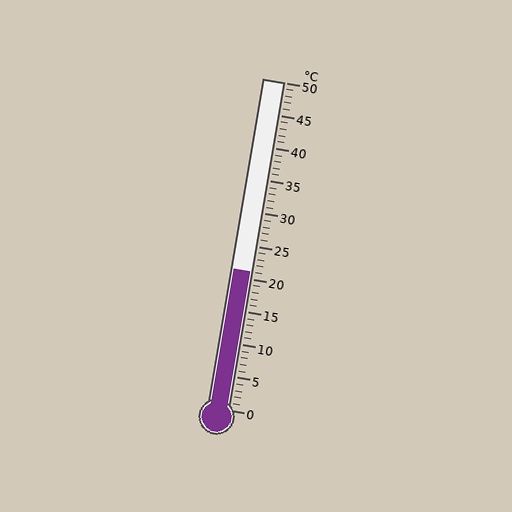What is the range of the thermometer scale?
The thermometer scale ranges from 0°C to 50°C.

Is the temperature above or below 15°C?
The temperature is above 15°C.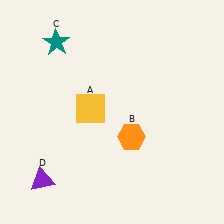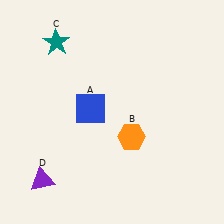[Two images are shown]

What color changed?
The square (A) changed from yellow in Image 1 to blue in Image 2.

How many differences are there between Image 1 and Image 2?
There is 1 difference between the two images.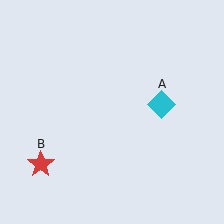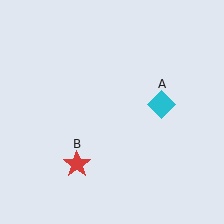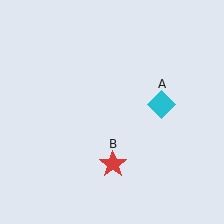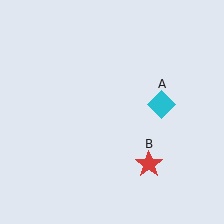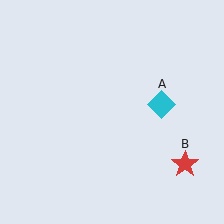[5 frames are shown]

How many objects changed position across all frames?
1 object changed position: red star (object B).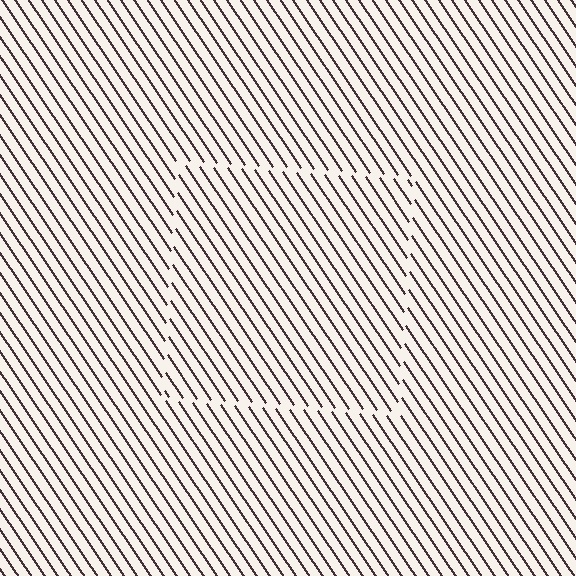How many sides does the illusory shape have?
4 sides — the line-ends trace a square.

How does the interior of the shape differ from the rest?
The interior of the shape contains the same grating, shifted by half a period — the contour is defined by the phase discontinuity where line-ends from the inner and outer gratings abut.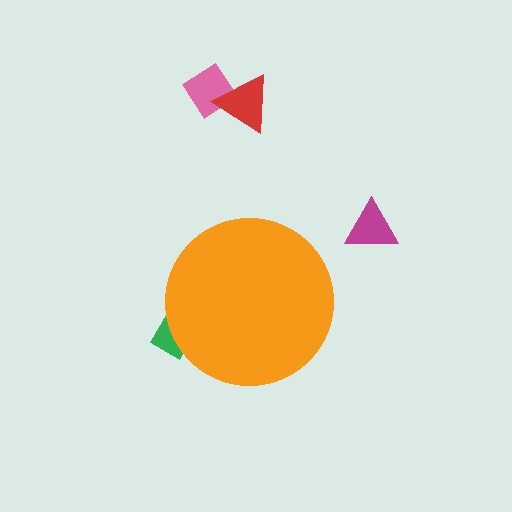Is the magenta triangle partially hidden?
No, the magenta triangle is fully visible.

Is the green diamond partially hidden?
Yes, the green diamond is partially hidden behind the orange circle.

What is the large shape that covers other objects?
An orange circle.